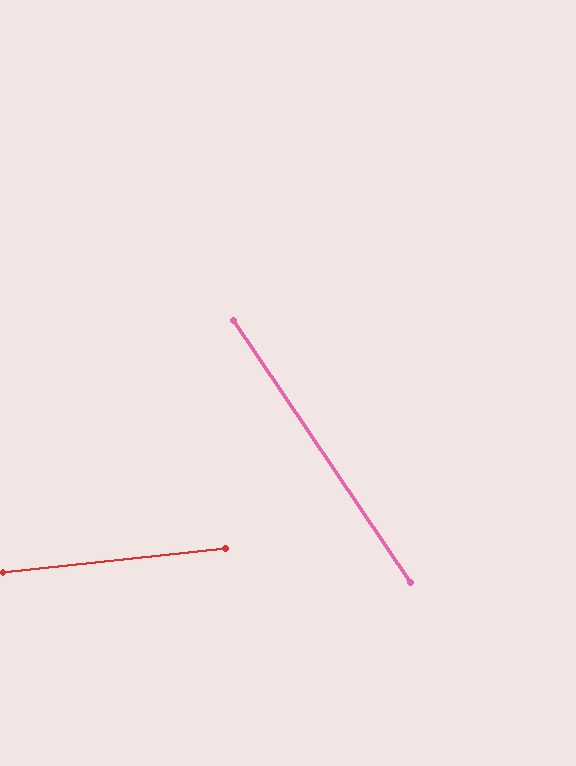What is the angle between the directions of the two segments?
Approximately 62 degrees.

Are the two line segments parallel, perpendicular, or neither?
Neither parallel nor perpendicular — they differ by about 62°.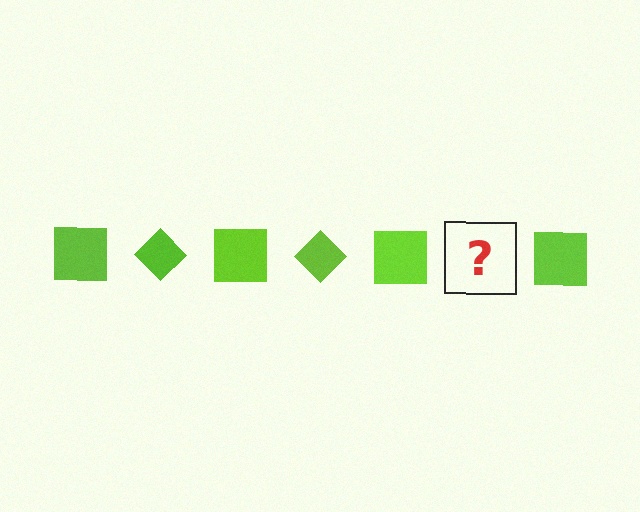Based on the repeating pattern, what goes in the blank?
The blank should be a lime diamond.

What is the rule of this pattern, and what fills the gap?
The rule is that the pattern cycles through square, diamond shapes in lime. The gap should be filled with a lime diamond.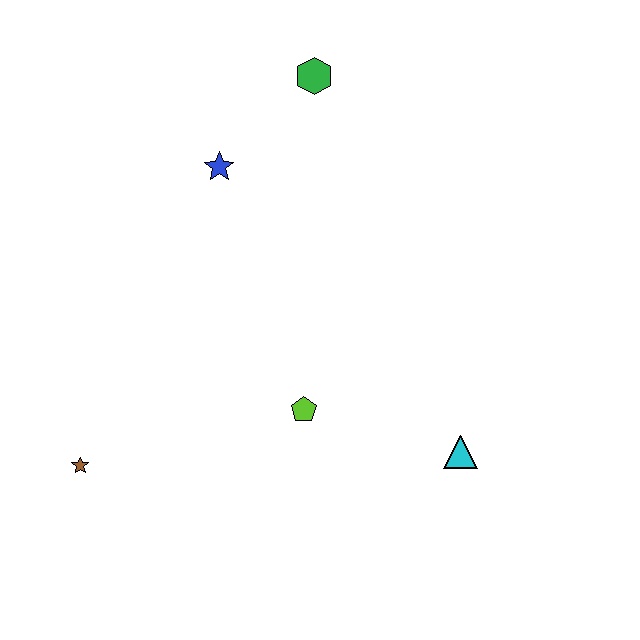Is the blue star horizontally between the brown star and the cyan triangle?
Yes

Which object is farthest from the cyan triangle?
The green hexagon is farthest from the cyan triangle.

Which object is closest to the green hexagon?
The blue star is closest to the green hexagon.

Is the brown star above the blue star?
No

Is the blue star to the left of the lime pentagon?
Yes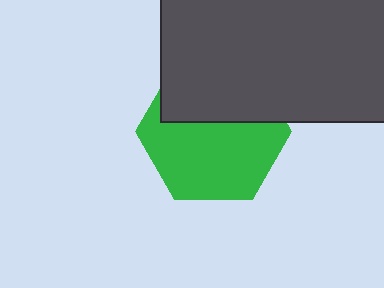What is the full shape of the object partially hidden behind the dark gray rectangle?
The partially hidden object is a green hexagon.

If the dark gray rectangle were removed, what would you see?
You would see the complete green hexagon.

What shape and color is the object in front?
The object in front is a dark gray rectangle.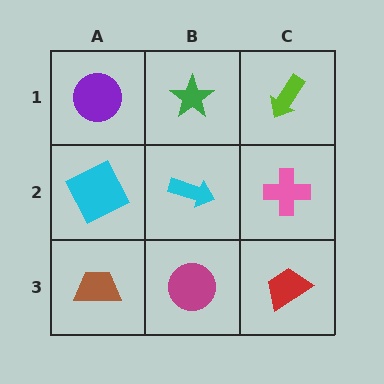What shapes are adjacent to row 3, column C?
A pink cross (row 2, column C), a magenta circle (row 3, column B).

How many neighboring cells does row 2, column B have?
4.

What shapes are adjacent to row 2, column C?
A lime arrow (row 1, column C), a red trapezoid (row 3, column C), a cyan arrow (row 2, column B).